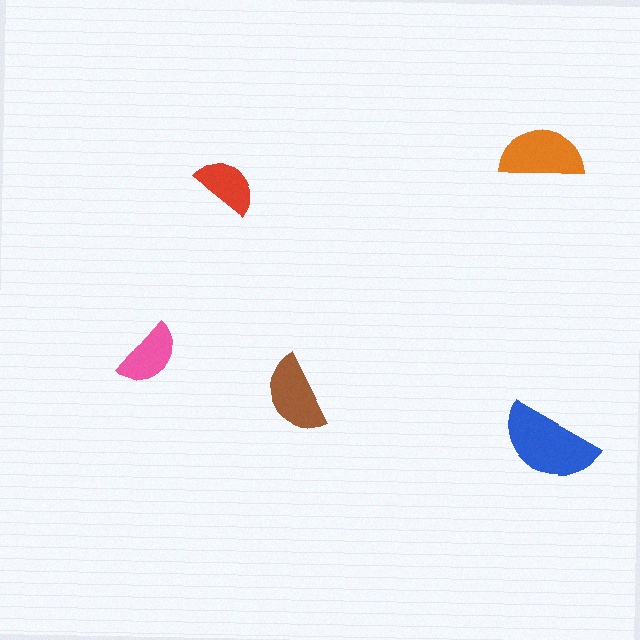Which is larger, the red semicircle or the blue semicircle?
The blue one.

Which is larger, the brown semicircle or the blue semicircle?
The blue one.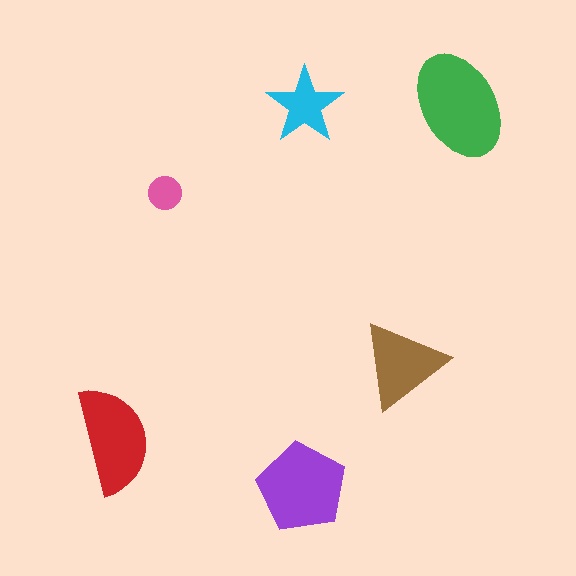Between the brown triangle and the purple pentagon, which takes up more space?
The purple pentagon.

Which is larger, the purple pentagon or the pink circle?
The purple pentagon.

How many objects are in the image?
There are 6 objects in the image.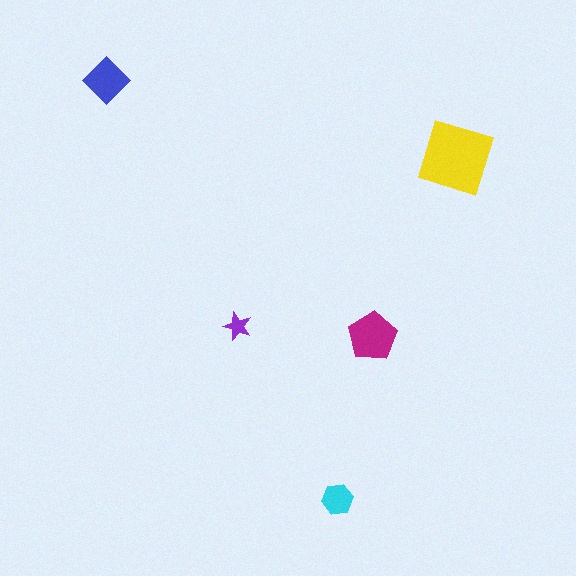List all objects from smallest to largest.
The purple star, the cyan hexagon, the blue diamond, the magenta pentagon, the yellow square.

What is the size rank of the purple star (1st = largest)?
5th.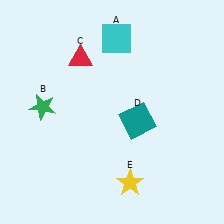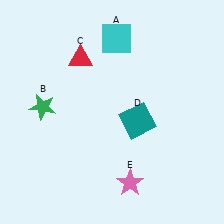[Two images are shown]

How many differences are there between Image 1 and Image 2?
There is 1 difference between the two images.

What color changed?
The star (E) changed from yellow in Image 1 to pink in Image 2.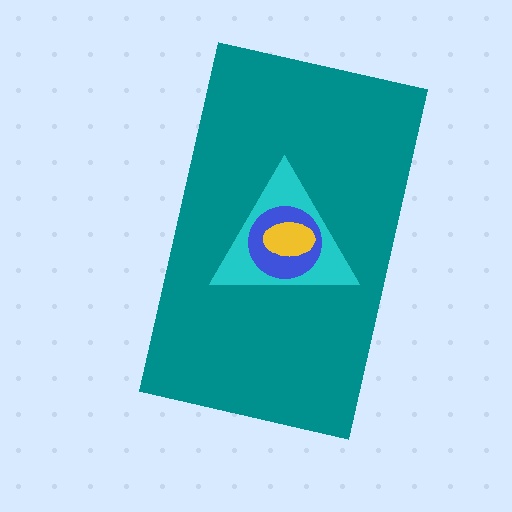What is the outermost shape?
The teal rectangle.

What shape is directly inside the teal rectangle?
The cyan triangle.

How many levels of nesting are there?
4.